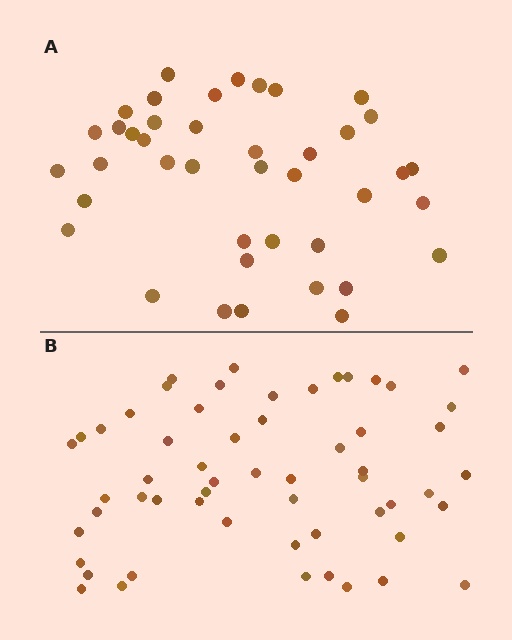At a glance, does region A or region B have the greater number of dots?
Region B (the bottom region) has more dots.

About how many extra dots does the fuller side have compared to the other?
Region B has approximately 15 more dots than region A.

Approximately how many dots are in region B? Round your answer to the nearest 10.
About 60 dots. (The exact count is 57, which rounds to 60.)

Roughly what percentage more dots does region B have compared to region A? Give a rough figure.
About 40% more.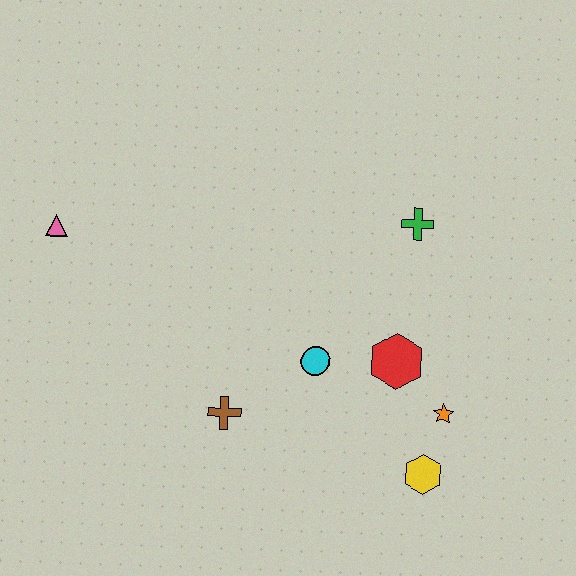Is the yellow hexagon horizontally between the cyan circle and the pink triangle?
No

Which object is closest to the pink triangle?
The brown cross is closest to the pink triangle.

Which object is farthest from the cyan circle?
The pink triangle is farthest from the cyan circle.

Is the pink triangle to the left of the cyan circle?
Yes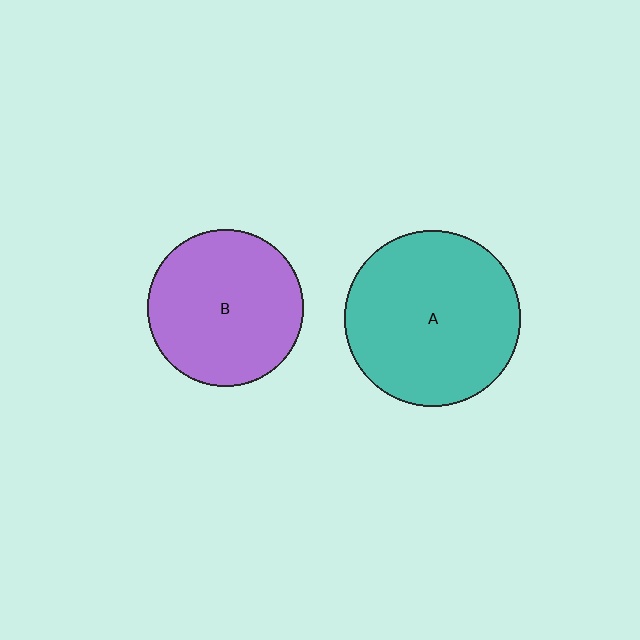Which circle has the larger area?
Circle A (teal).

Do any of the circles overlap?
No, none of the circles overlap.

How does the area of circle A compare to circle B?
Approximately 1.3 times.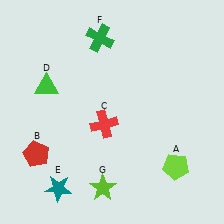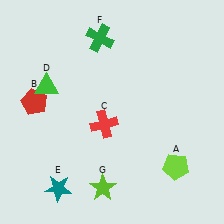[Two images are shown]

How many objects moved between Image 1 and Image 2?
1 object moved between the two images.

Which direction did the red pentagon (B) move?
The red pentagon (B) moved up.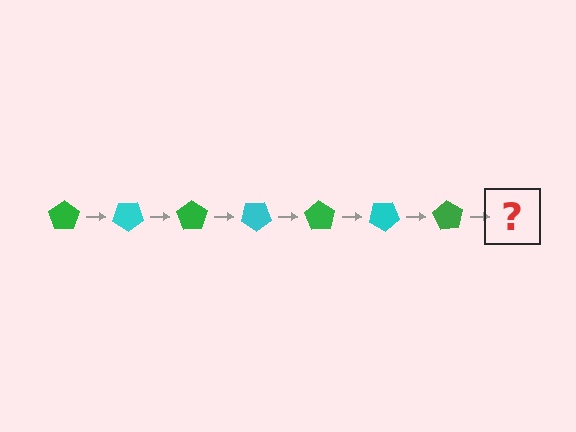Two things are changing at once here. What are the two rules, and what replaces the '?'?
The two rules are that it rotates 35 degrees each step and the color cycles through green and cyan. The '?' should be a cyan pentagon, rotated 245 degrees from the start.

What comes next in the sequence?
The next element should be a cyan pentagon, rotated 245 degrees from the start.